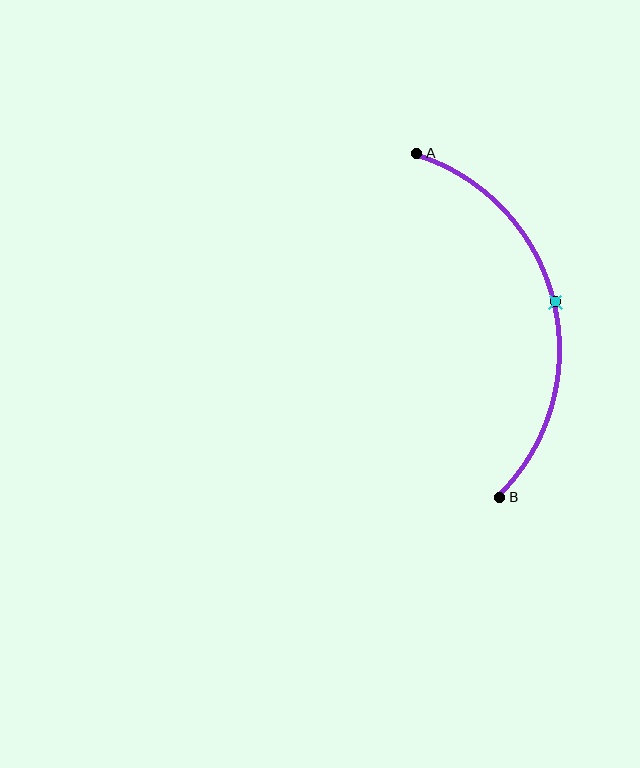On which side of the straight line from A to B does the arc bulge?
The arc bulges to the right of the straight line connecting A and B.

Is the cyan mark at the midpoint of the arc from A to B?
Yes. The cyan mark lies on the arc at equal arc-length from both A and B — it is the arc midpoint.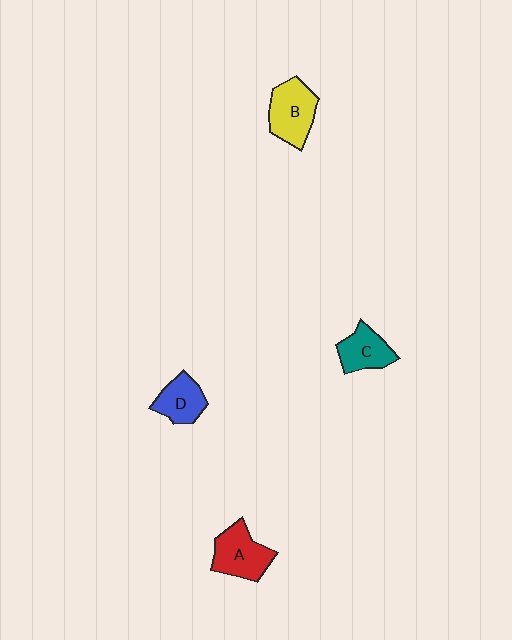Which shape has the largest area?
Shape B (yellow).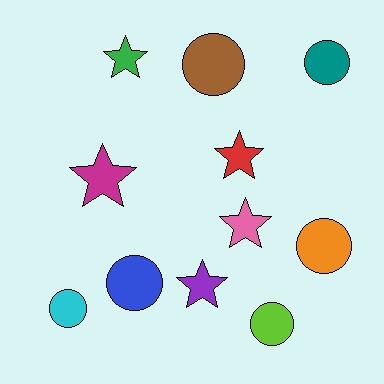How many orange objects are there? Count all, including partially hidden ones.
There is 1 orange object.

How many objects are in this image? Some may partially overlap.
There are 11 objects.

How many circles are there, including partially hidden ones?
There are 6 circles.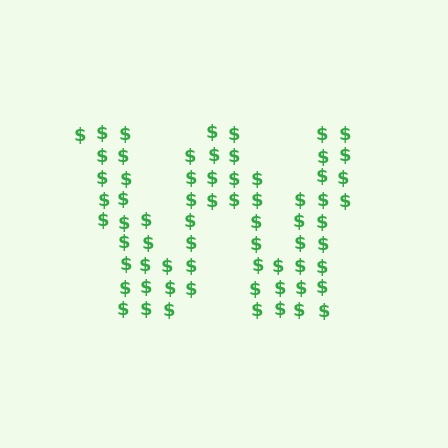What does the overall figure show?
The overall figure shows the letter W.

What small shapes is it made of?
It is made of small dollar signs.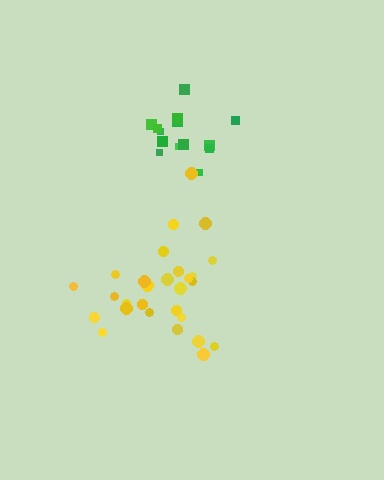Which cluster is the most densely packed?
Green.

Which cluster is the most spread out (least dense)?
Yellow.